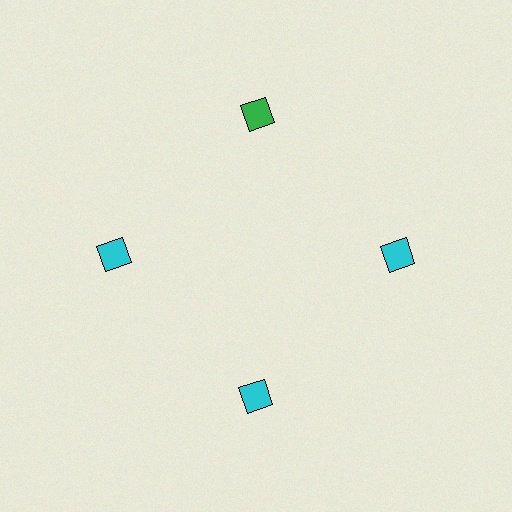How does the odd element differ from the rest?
It has a different color: green instead of cyan.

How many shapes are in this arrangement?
There are 4 shapes arranged in a ring pattern.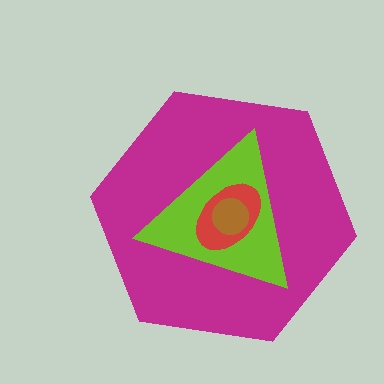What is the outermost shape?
The magenta hexagon.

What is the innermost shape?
The brown circle.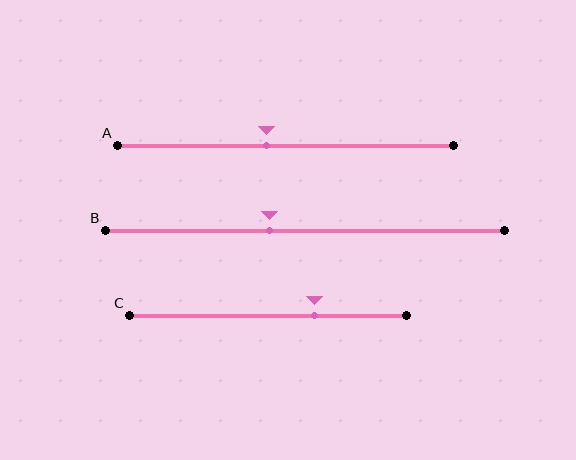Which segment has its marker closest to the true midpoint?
Segment A has its marker closest to the true midpoint.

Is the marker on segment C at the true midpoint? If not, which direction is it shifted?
No, the marker on segment C is shifted to the right by about 17% of the segment length.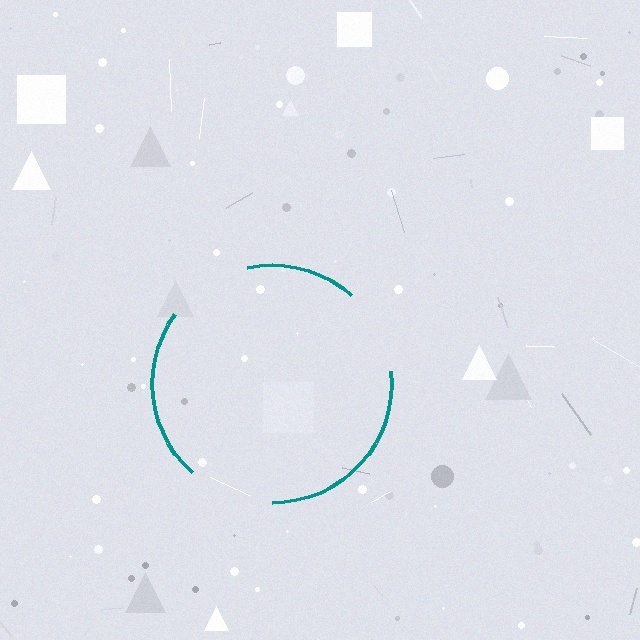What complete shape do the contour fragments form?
The contour fragments form a circle.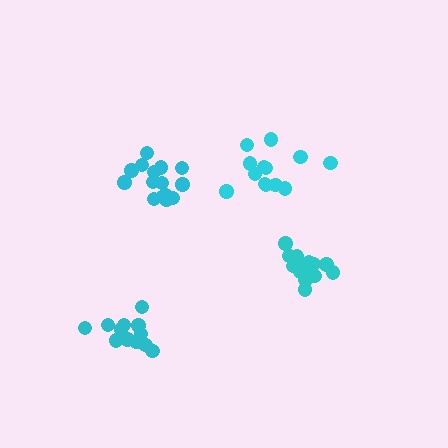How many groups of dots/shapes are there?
There are 4 groups.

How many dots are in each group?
Group 1: 13 dots, Group 2: 15 dots, Group 3: 13 dots, Group 4: 15 dots (56 total).